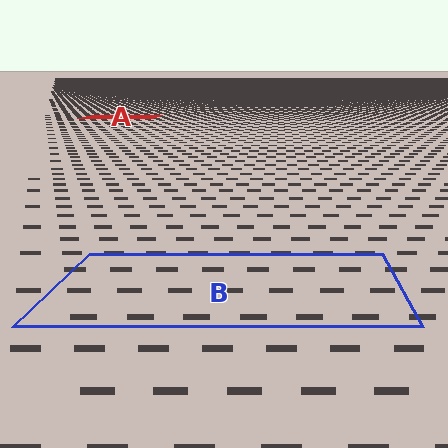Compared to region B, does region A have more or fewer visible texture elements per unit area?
Region A has more texture elements per unit area — they are packed more densely because it is farther away.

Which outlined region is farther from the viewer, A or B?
Region A is farther from the viewer — the texture elements inside it appear smaller and more densely packed.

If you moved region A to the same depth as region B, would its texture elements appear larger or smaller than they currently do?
They would appear larger. At a closer depth, the same texture elements are projected at a bigger on-screen size.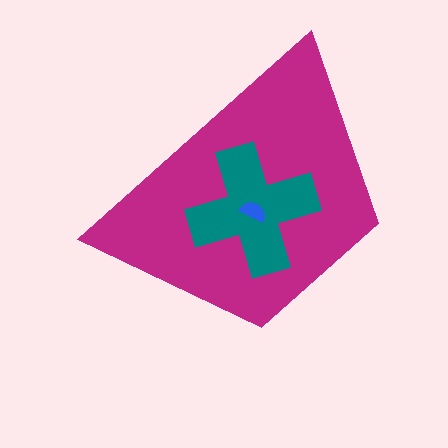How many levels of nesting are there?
3.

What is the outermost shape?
The magenta trapezoid.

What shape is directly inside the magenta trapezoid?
The teal cross.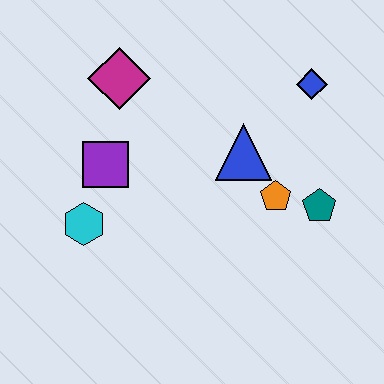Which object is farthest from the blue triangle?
The cyan hexagon is farthest from the blue triangle.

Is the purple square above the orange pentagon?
Yes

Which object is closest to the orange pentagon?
The teal pentagon is closest to the orange pentagon.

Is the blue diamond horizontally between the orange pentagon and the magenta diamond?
No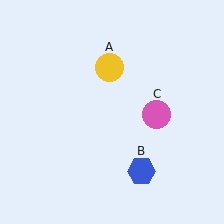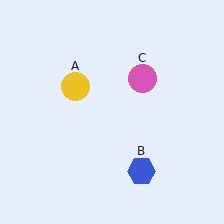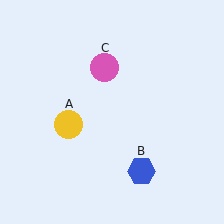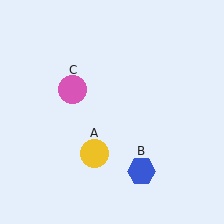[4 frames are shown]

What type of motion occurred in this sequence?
The yellow circle (object A), pink circle (object C) rotated counterclockwise around the center of the scene.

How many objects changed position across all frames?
2 objects changed position: yellow circle (object A), pink circle (object C).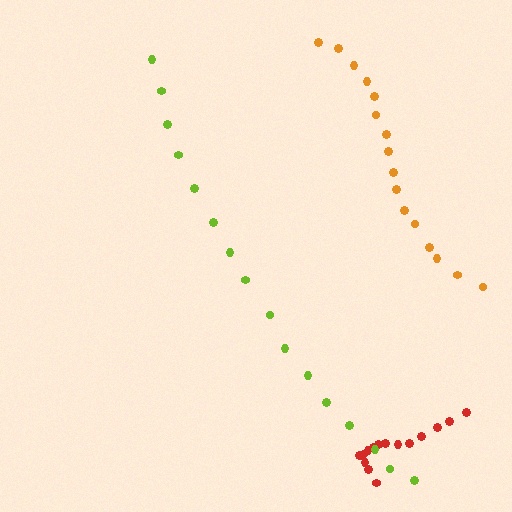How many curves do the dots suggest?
There are 3 distinct paths.